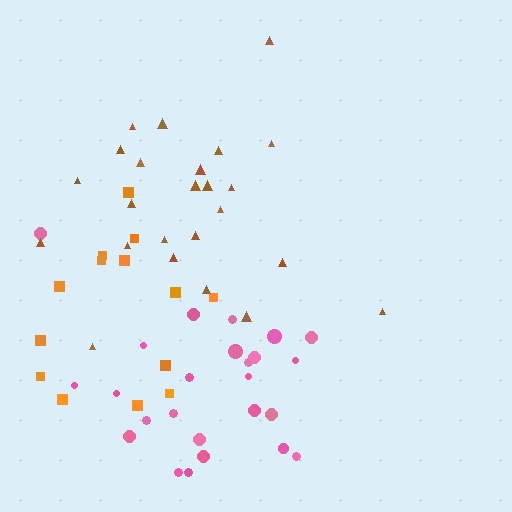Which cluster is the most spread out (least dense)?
Brown.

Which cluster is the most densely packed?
Pink.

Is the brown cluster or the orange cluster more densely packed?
Orange.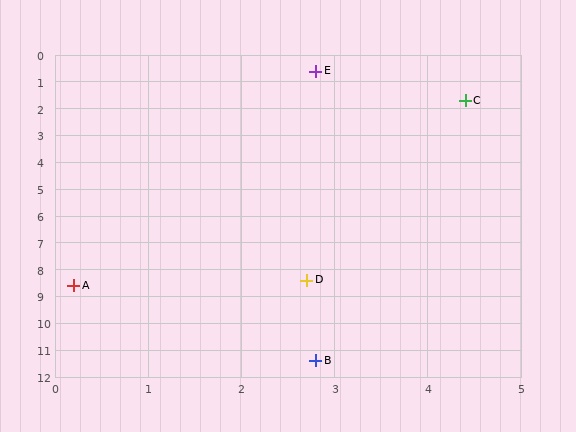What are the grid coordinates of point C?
Point C is at approximately (4.4, 1.7).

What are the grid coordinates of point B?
Point B is at approximately (2.8, 11.4).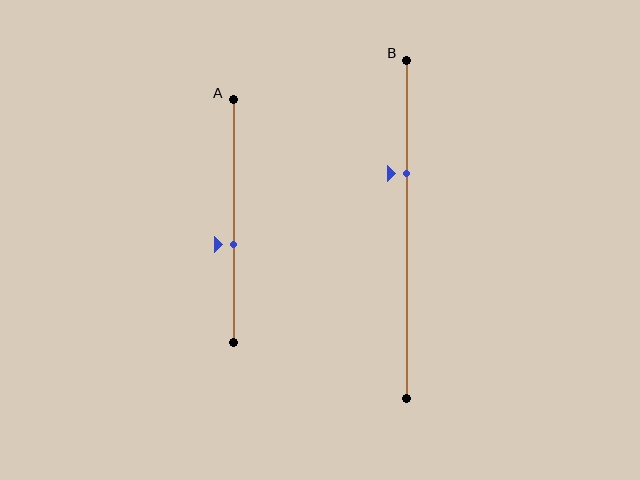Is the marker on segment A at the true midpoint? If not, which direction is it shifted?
No, the marker on segment A is shifted downward by about 10% of the segment length.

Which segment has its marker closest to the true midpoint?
Segment A has its marker closest to the true midpoint.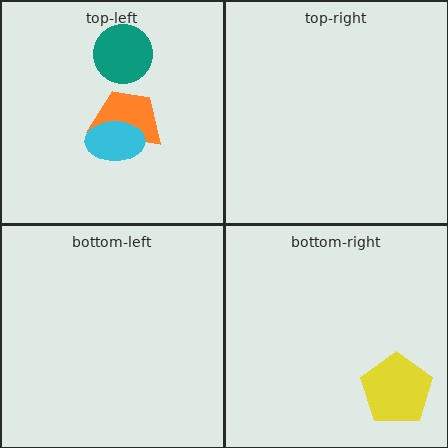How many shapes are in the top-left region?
3.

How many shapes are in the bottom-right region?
1.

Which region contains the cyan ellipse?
The top-left region.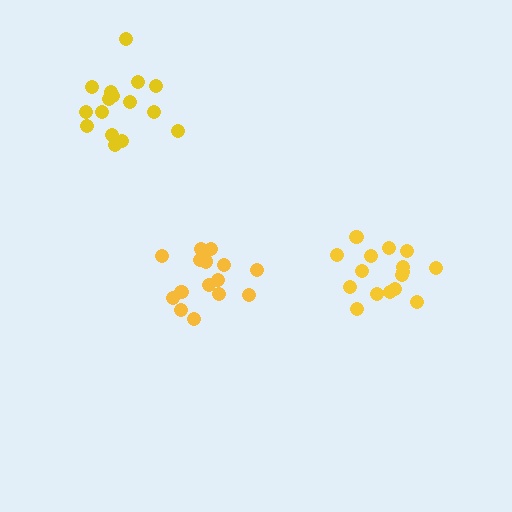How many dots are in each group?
Group 1: 15 dots, Group 2: 16 dots, Group 3: 16 dots (47 total).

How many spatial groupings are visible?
There are 3 spatial groupings.